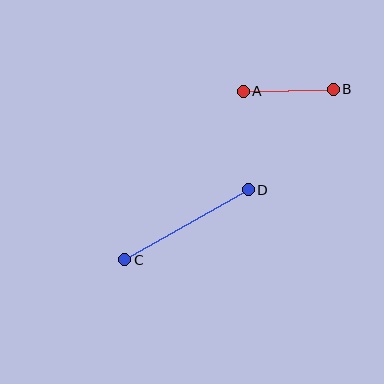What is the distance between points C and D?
The distance is approximately 142 pixels.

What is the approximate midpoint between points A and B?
The midpoint is at approximately (288, 90) pixels.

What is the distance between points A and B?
The distance is approximately 90 pixels.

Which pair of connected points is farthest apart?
Points C and D are farthest apart.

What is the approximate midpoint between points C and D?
The midpoint is at approximately (186, 225) pixels.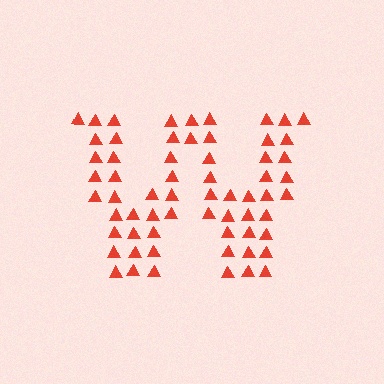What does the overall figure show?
The overall figure shows the letter W.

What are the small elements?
The small elements are triangles.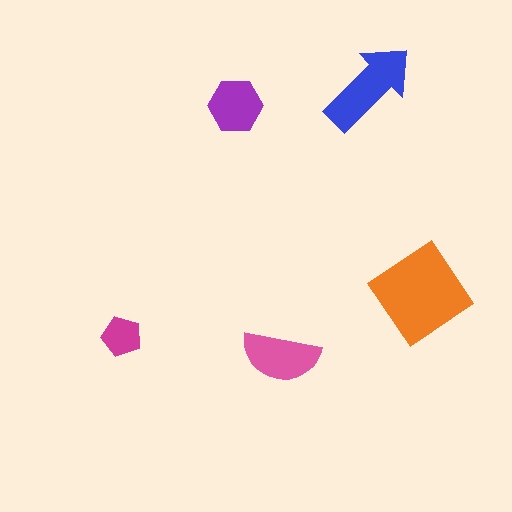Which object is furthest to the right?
The orange diamond is rightmost.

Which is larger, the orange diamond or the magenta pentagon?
The orange diamond.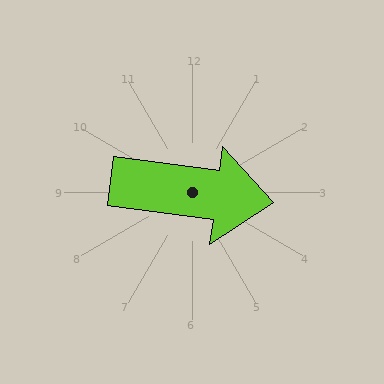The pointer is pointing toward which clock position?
Roughly 3 o'clock.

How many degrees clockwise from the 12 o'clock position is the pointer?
Approximately 98 degrees.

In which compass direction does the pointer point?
East.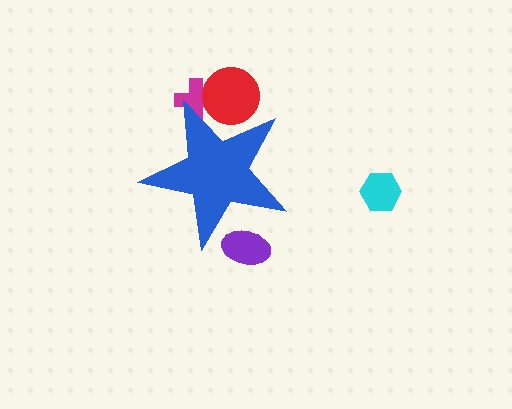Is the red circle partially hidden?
Yes, the red circle is partially hidden behind the blue star.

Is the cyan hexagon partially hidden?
No, the cyan hexagon is fully visible.